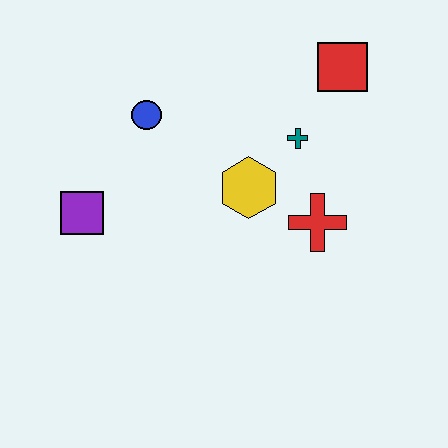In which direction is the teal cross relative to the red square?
The teal cross is below the red square.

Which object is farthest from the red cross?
The purple square is farthest from the red cross.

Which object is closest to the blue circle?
The purple square is closest to the blue circle.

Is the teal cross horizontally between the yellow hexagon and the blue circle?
No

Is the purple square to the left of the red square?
Yes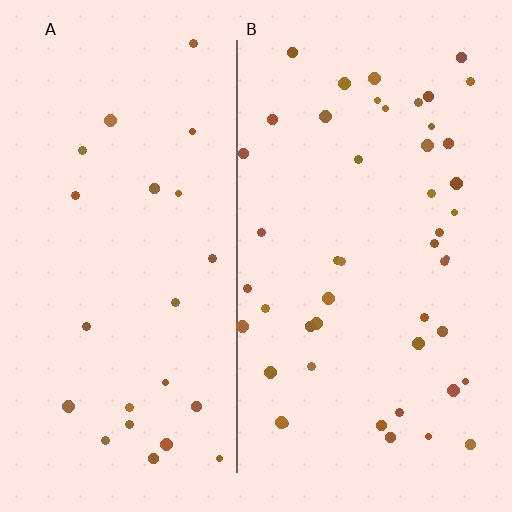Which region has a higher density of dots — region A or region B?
B (the right).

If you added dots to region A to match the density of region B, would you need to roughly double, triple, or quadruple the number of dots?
Approximately double.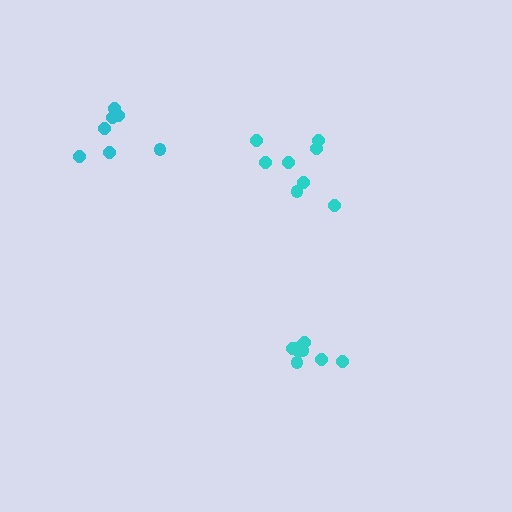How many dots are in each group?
Group 1: 9 dots, Group 2: 8 dots, Group 3: 7 dots (24 total).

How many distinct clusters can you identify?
There are 3 distinct clusters.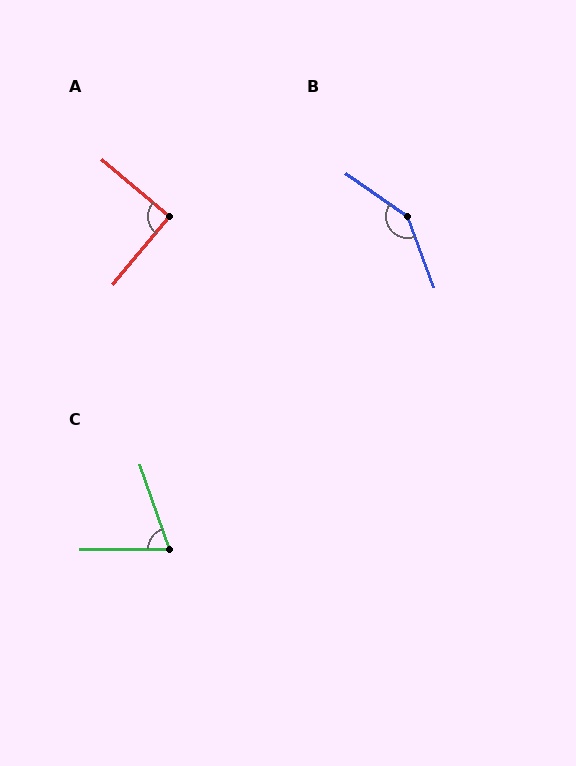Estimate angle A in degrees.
Approximately 91 degrees.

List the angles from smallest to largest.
C (71°), A (91°), B (145°).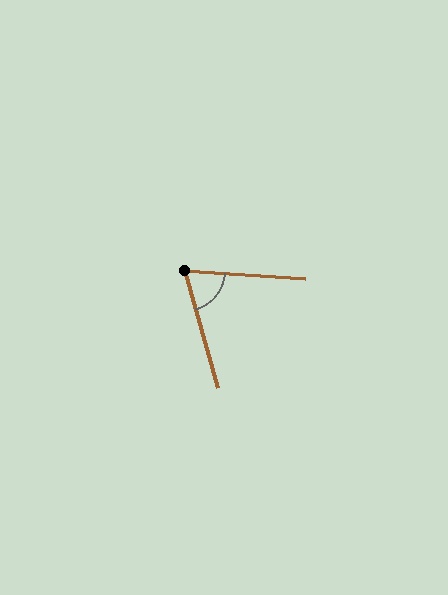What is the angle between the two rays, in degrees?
Approximately 71 degrees.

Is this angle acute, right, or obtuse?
It is acute.